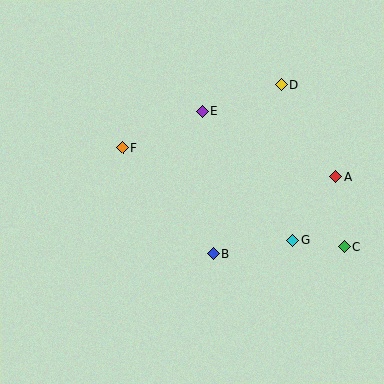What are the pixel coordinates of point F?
Point F is at (123, 148).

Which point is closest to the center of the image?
Point B at (213, 253) is closest to the center.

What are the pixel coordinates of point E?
Point E is at (202, 111).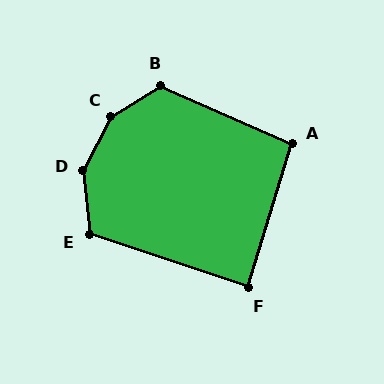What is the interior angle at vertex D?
Approximately 147 degrees (obtuse).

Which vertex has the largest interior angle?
C, at approximately 149 degrees.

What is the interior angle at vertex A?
Approximately 97 degrees (obtuse).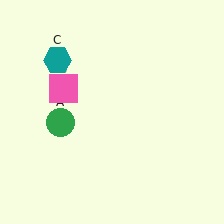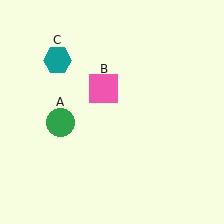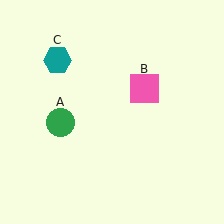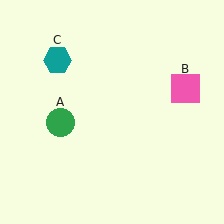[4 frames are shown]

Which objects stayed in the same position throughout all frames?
Green circle (object A) and teal hexagon (object C) remained stationary.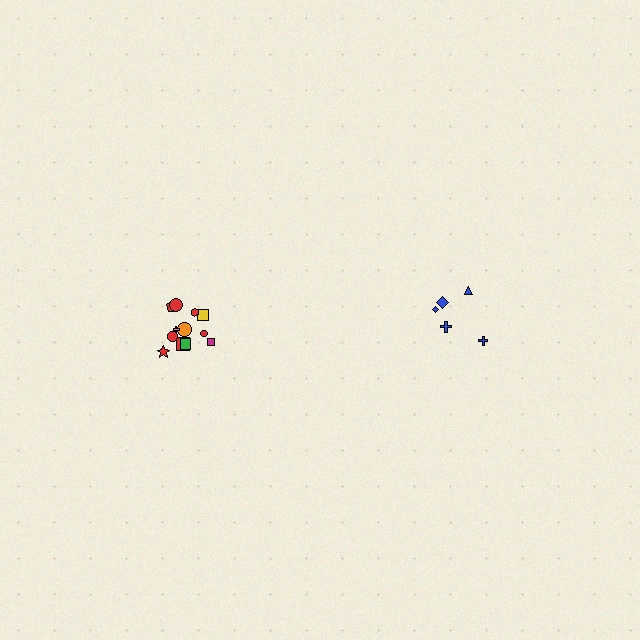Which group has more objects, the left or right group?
The left group.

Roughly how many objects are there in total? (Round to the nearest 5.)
Roughly 15 objects in total.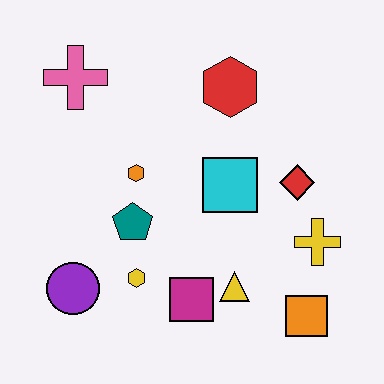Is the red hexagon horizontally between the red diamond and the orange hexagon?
Yes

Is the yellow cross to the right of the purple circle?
Yes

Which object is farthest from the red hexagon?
The purple circle is farthest from the red hexagon.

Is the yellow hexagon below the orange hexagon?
Yes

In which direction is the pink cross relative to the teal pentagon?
The pink cross is above the teal pentagon.